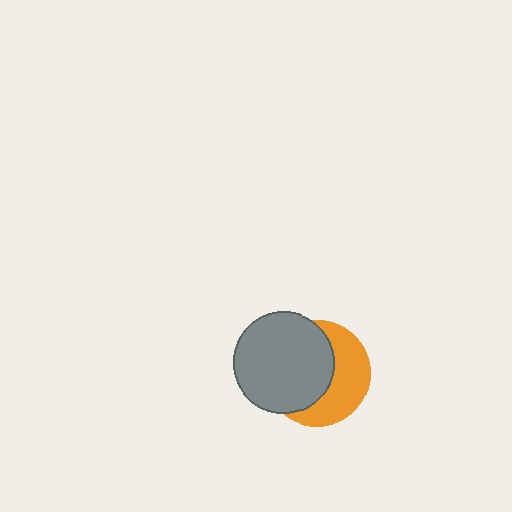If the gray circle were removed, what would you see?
You would see the complete orange circle.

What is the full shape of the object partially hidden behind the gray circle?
The partially hidden object is an orange circle.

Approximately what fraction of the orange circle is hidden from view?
Roughly 56% of the orange circle is hidden behind the gray circle.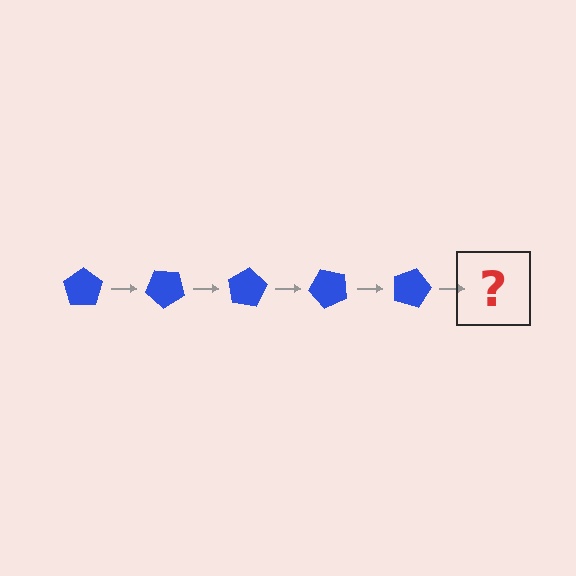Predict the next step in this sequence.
The next step is a blue pentagon rotated 200 degrees.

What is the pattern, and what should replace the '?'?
The pattern is that the pentagon rotates 40 degrees each step. The '?' should be a blue pentagon rotated 200 degrees.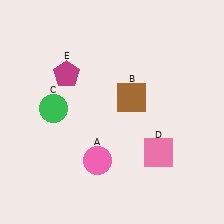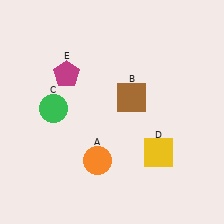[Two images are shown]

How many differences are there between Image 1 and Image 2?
There are 2 differences between the two images.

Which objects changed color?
A changed from pink to orange. D changed from pink to yellow.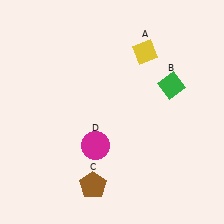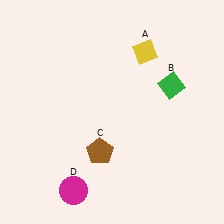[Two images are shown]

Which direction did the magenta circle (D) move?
The magenta circle (D) moved down.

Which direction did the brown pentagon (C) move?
The brown pentagon (C) moved up.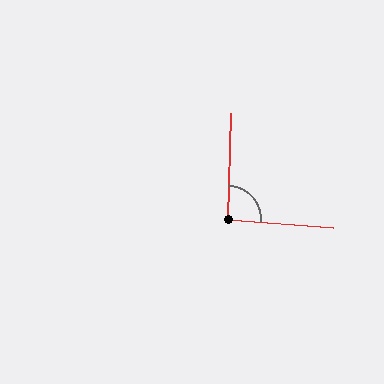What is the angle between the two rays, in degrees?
Approximately 92 degrees.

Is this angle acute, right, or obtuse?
It is approximately a right angle.